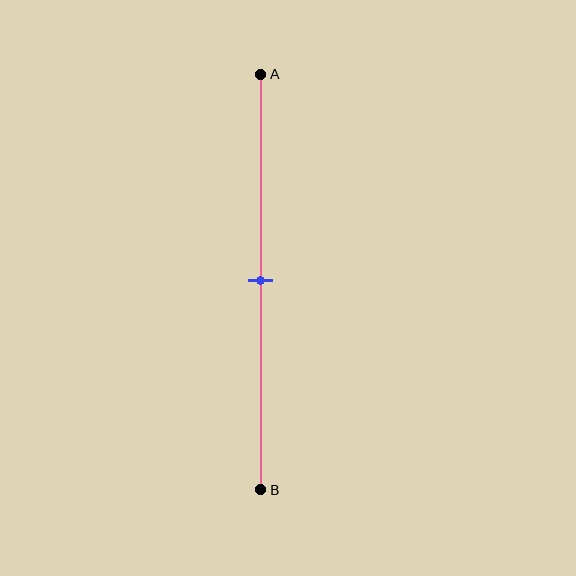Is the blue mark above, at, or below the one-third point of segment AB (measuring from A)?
The blue mark is below the one-third point of segment AB.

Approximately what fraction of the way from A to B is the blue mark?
The blue mark is approximately 50% of the way from A to B.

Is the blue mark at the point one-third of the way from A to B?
No, the mark is at about 50% from A, not at the 33% one-third point.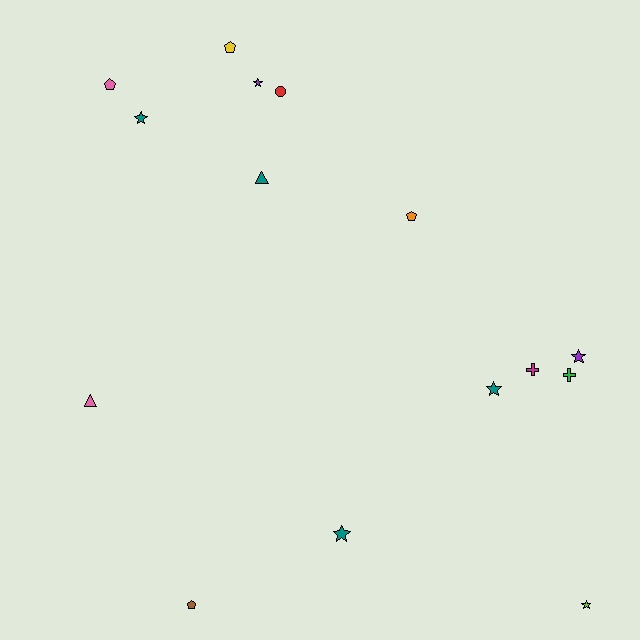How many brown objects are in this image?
There is 1 brown object.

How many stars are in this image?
There are 6 stars.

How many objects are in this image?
There are 15 objects.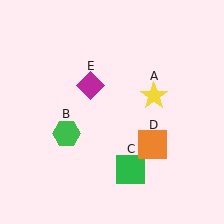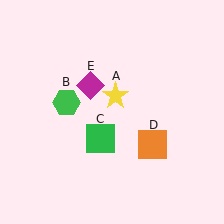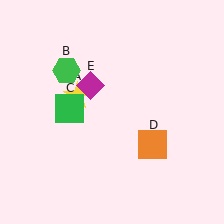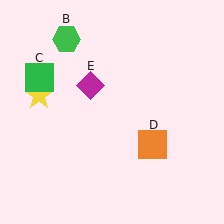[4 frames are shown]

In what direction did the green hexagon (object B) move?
The green hexagon (object B) moved up.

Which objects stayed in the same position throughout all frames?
Orange square (object D) and magenta diamond (object E) remained stationary.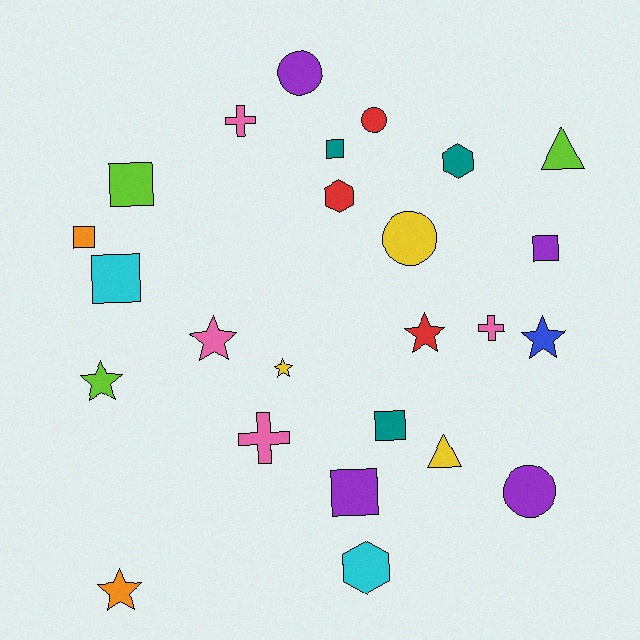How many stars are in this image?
There are 6 stars.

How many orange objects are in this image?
There are 2 orange objects.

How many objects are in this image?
There are 25 objects.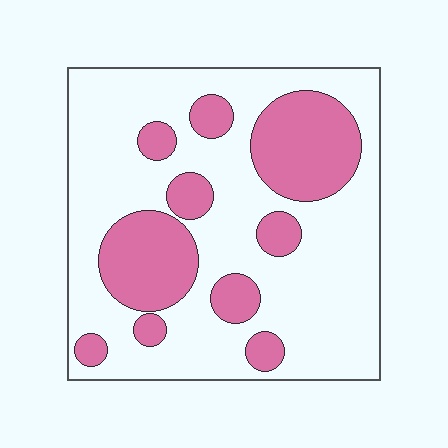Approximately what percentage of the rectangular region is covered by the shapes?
Approximately 30%.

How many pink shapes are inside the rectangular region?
10.